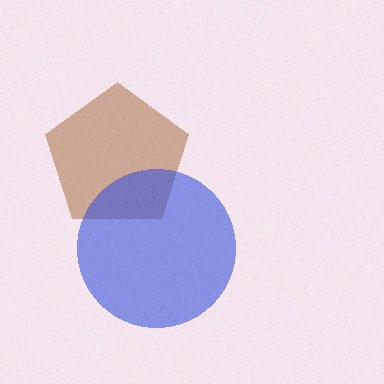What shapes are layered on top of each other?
The layered shapes are: a brown pentagon, a blue circle.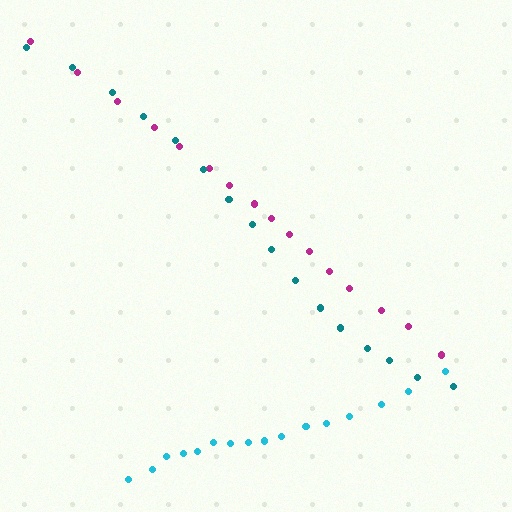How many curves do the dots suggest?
There are 3 distinct paths.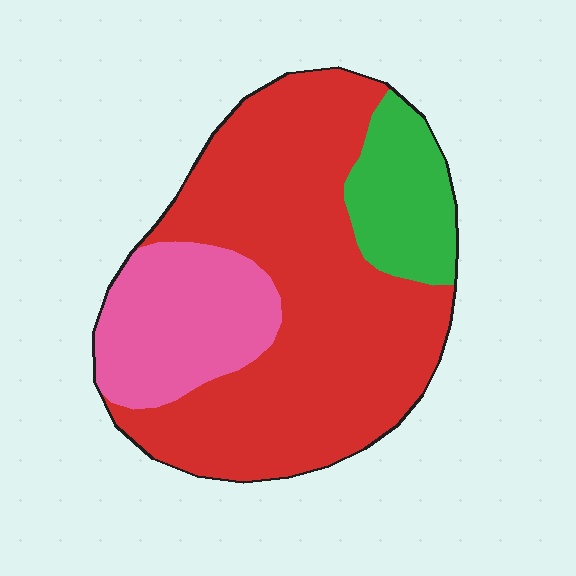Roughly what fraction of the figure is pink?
Pink covers about 20% of the figure.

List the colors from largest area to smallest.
From largest to smallest: red, pink, green.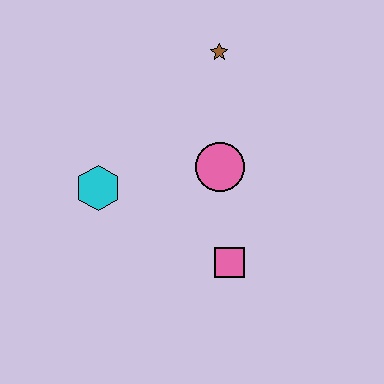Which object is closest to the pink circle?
The pink square is closest to the pink circle.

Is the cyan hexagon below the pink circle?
Yes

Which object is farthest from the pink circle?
The cyan hexagon is farthest from the pink circle.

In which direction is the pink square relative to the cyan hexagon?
The pink square is to the right of the cyan hexagon.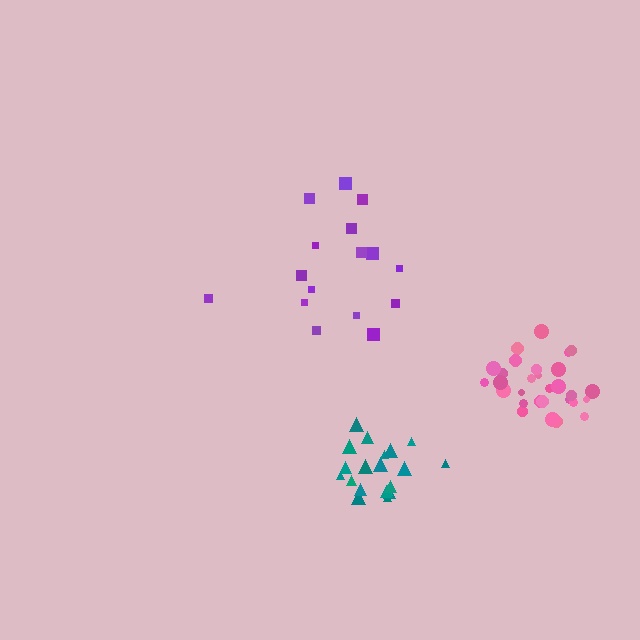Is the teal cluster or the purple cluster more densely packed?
Teal.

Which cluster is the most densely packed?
Pink.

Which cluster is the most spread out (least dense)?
Purple.